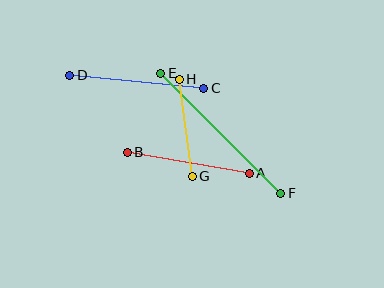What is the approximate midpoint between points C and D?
The midpoint is at approximately (137, 82) pixels.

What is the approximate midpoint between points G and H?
The midpoint is at approximately (186, 128) pixels.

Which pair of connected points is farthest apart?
Points E and F are farthest apart.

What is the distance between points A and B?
The distance is approximately 124 pixels.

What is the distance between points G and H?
The distance is approximately 98 pixels.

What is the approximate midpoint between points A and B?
The midpoint is at approximately (188, 163) pixels.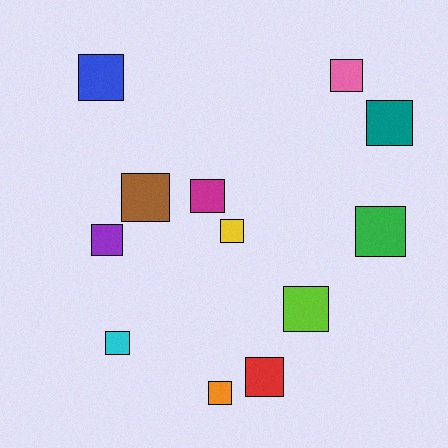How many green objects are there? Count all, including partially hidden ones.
There is 1 green object.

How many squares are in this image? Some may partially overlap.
There are 12 squares.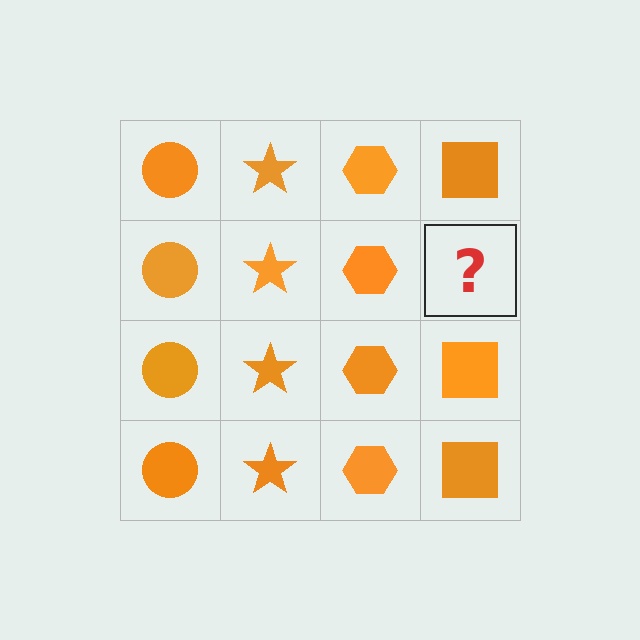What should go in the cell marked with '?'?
The missing cell should contain an orange square.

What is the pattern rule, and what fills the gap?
The rule is that each column has a consistent shape. The gap should be filled with an orange square.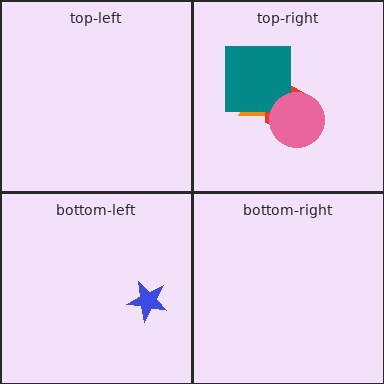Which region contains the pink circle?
The top-right region.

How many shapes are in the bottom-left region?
1.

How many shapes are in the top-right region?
4.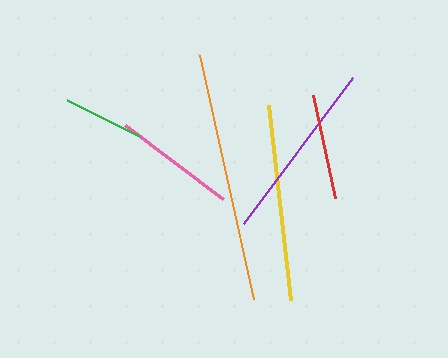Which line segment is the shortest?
The green line is the shortest at approximately 80 pixels.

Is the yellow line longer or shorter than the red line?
The yellow line is longer than the red line.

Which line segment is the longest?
The orange line is the longest at approximately 249 pixels.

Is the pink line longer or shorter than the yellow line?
The yellow line is longer than the pink line.